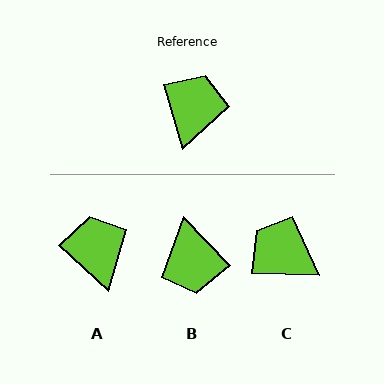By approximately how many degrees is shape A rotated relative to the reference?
Approximately 31 degrees counter-clockwise.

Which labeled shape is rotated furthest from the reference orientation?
B, about 153 degrees away.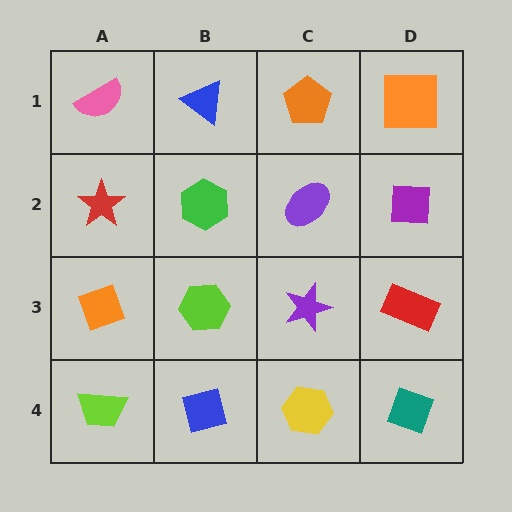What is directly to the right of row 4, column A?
A blue diamond.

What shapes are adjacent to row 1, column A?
A red star (row 2, column A), a blue triangle (row 1, column B).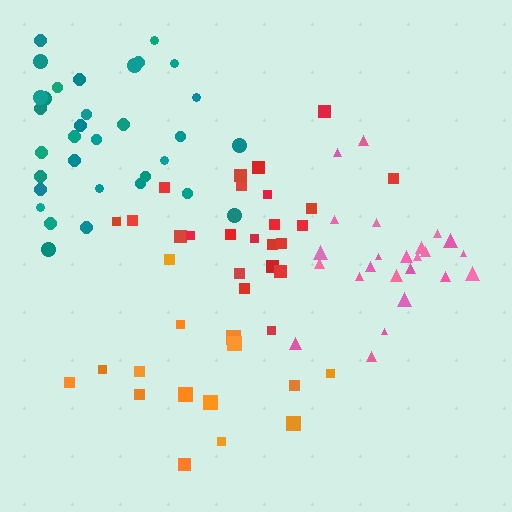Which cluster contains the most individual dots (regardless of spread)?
Teal (33).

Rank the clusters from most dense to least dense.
pink, teal, red, orange.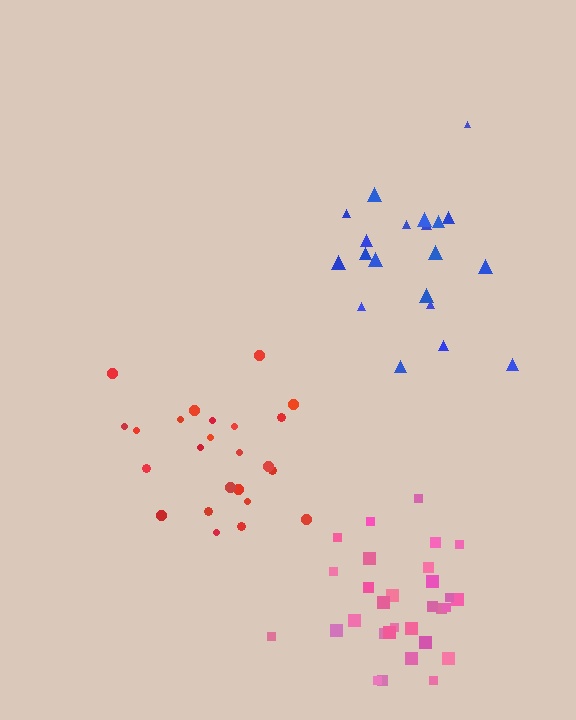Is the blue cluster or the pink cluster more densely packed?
Pink.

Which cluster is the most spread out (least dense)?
Blue.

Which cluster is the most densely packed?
Pink.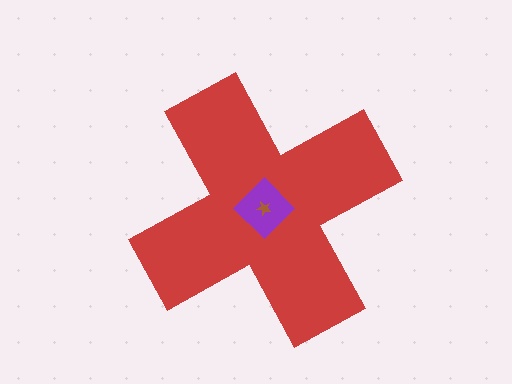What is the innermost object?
The brown star.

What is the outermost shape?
The red cross.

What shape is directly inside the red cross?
The purple diamond.